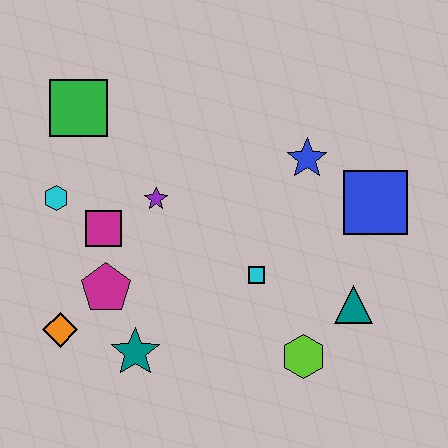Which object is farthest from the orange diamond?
The blue square is farthest from the orange diamond.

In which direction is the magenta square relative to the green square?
The magenta square is below the green square.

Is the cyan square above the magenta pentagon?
Yes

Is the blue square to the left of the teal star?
No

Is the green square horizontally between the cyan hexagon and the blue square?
Yes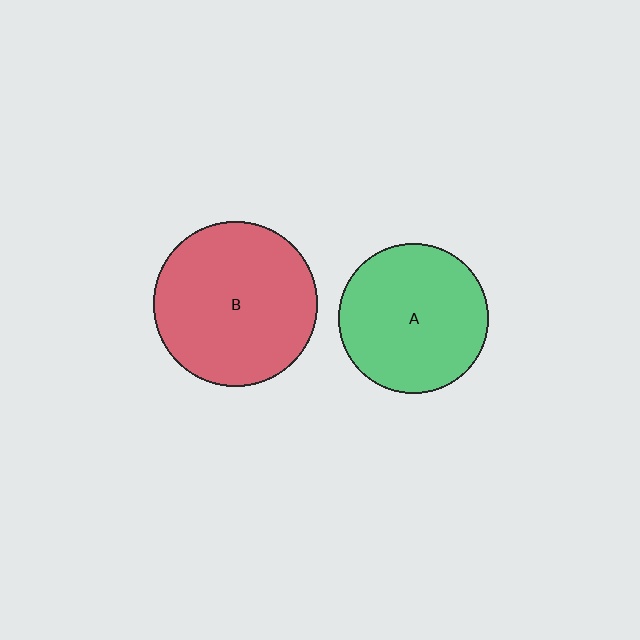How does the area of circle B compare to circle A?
Approximately 1.2 times.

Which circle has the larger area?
Circle B (red).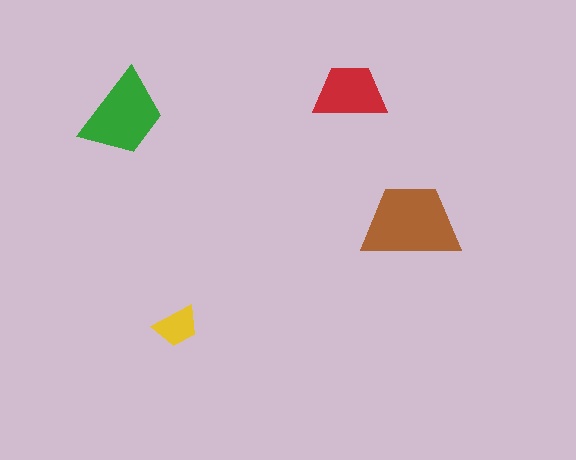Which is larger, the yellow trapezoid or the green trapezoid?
The green one.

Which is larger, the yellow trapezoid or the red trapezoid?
The red one.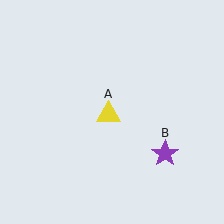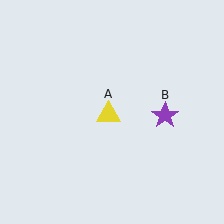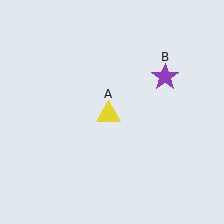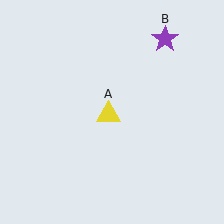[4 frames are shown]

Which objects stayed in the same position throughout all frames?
Yellow triangle (object A) remained stationary.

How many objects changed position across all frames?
1 object changed position: purple star (object B).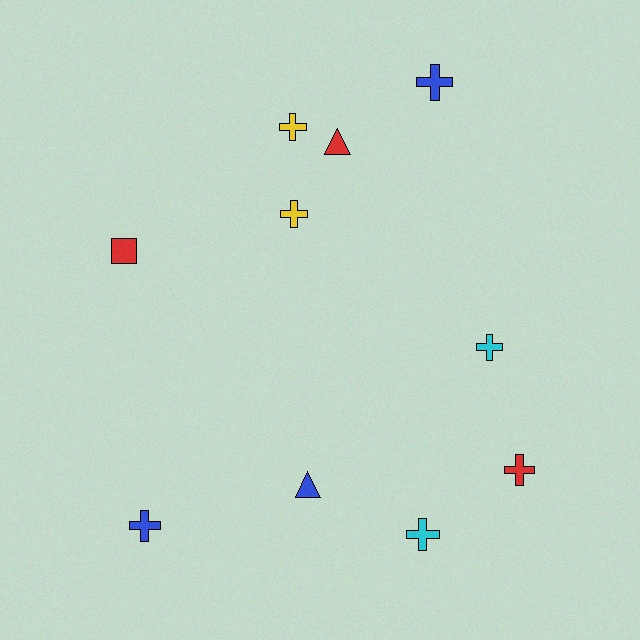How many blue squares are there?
There are no blue squares.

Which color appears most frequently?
Red, with 3 objects.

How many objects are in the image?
There are 10 objects.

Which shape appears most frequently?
Cross, with 7 objects.